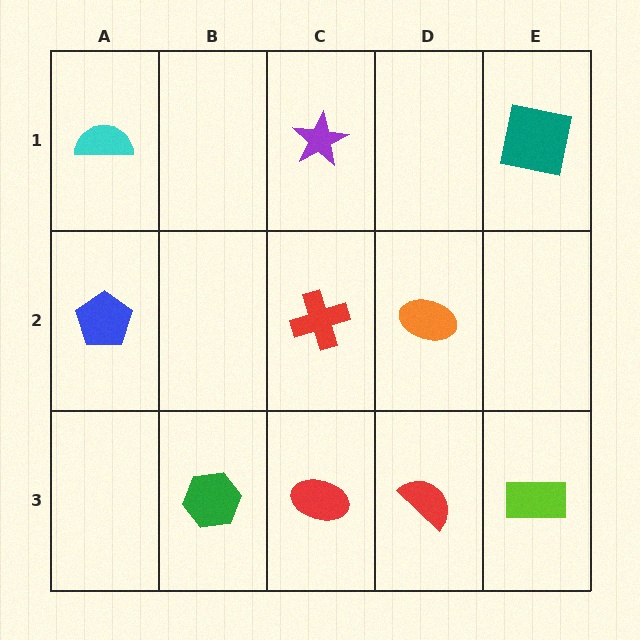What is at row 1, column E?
A teal square.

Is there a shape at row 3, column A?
No, that cell is empty.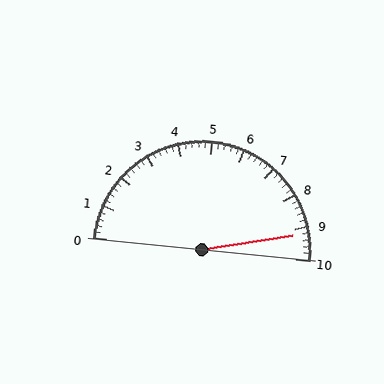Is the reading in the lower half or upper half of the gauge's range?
The reading is in the upper half of the range (0 to 10).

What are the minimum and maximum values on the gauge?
The gauge ranges from 0 to 10.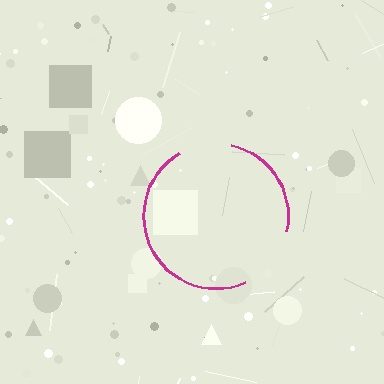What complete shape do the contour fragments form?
The contour fragments form a circle.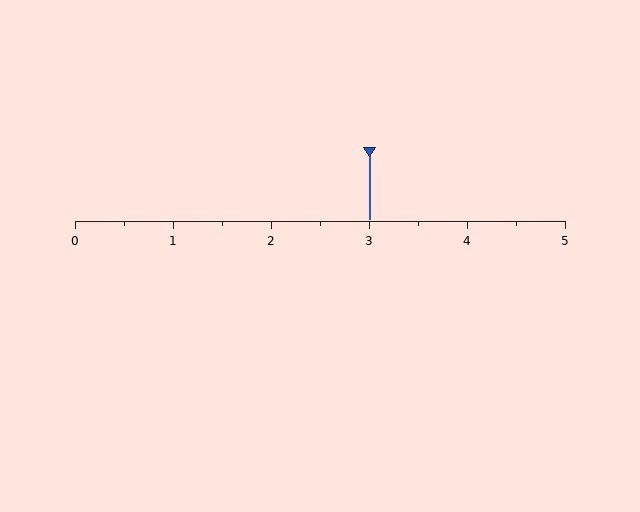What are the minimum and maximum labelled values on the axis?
The axis runs from 0 to 5.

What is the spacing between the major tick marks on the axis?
The major ticks are spaced 1 apart.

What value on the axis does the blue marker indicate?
The marker indicates approximately 3.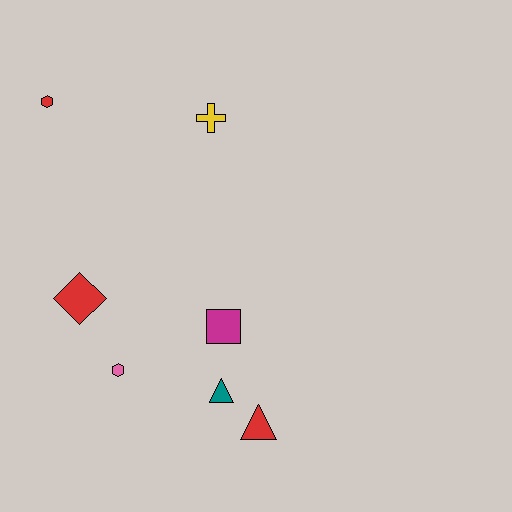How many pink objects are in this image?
There is 1 pink object.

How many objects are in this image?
There are 7 objects.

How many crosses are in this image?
There is 1 cross.